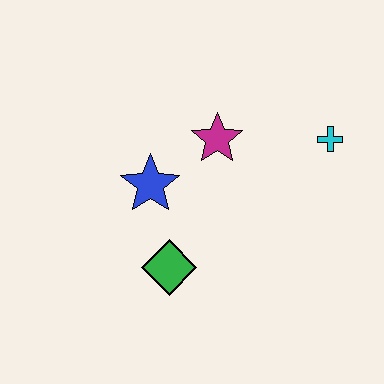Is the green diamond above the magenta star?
No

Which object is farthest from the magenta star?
The green diamond is farthest from the magenta star.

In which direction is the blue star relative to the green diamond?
The blue star is above the green diamond.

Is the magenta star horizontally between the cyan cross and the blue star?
Yes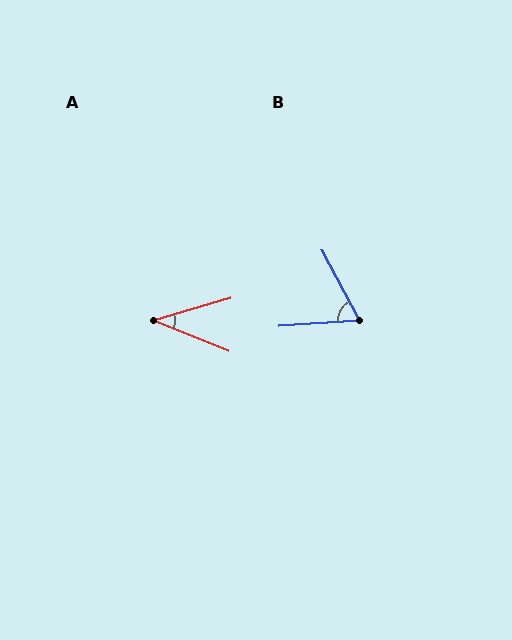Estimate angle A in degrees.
Approximately 38 degrees.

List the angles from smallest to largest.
A (38°), B (66°).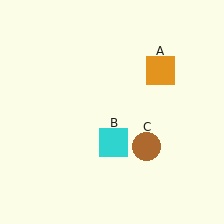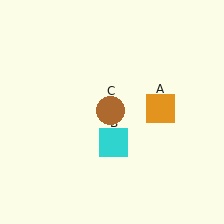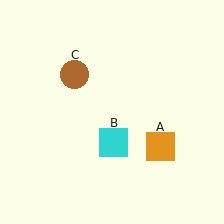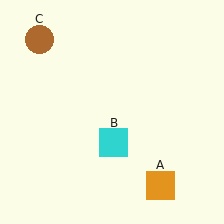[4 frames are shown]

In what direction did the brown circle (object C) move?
The brown circle (object C) moved up and to the left.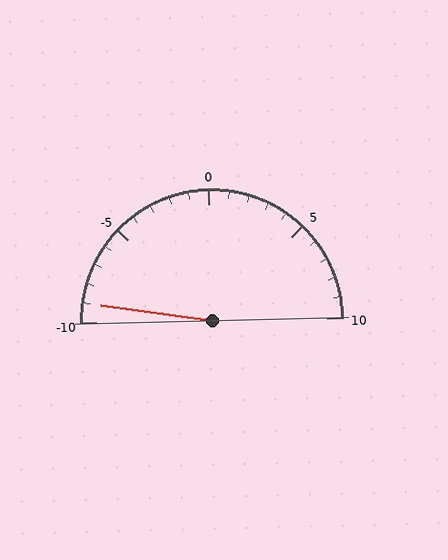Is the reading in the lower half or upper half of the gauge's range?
The reading is in the lower half of the range (-10 to 10).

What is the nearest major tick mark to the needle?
The nearest major tick mark is -10.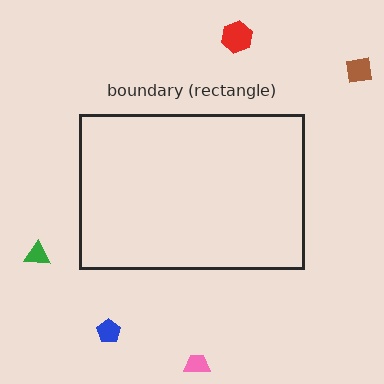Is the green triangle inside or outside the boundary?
Outside.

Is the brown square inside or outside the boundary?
Outside.